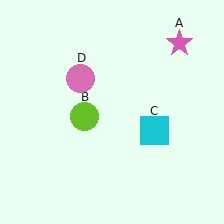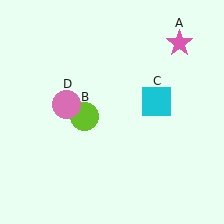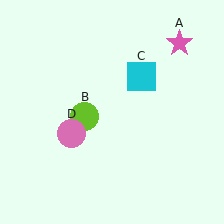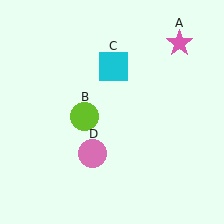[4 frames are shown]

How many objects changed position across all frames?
2 objects changed position: cyan square (object C), pink circle (object D).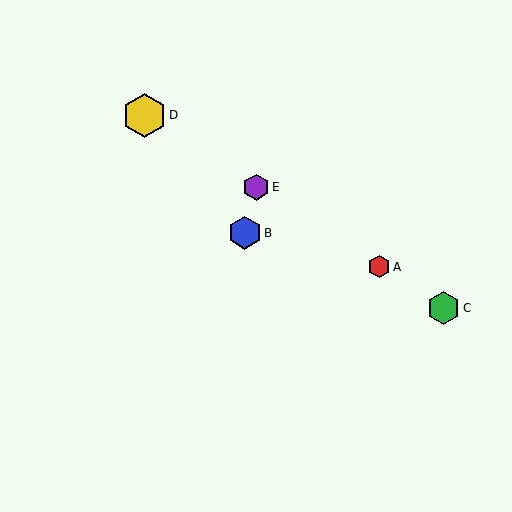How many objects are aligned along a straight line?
4 objects (A, C, D, E) are aligned along a straight line.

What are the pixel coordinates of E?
Object E is at (256, 187).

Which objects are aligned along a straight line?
Objects A, C, D, E are aligned along a straight line.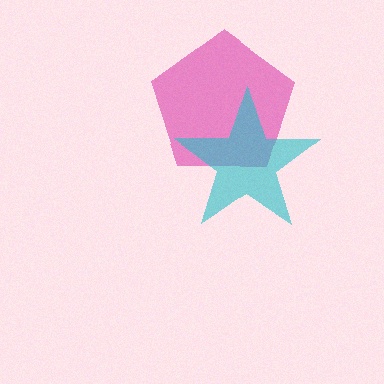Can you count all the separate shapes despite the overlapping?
Yes, there are 2 separate shapes.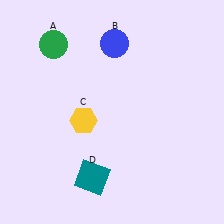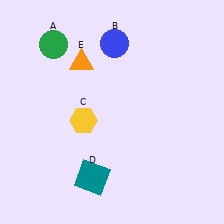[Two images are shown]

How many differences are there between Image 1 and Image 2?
There is 1 difference between the two images.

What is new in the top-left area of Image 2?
An orange triangle (E) was added in the top-left area of Image 2.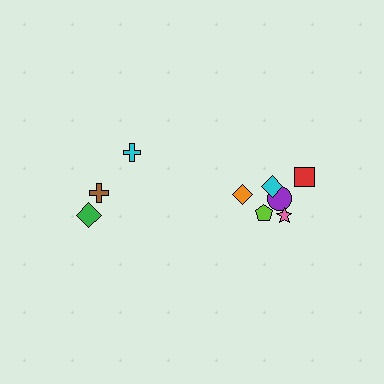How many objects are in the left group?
There are 3 objects.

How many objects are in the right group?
There are 6 objects.